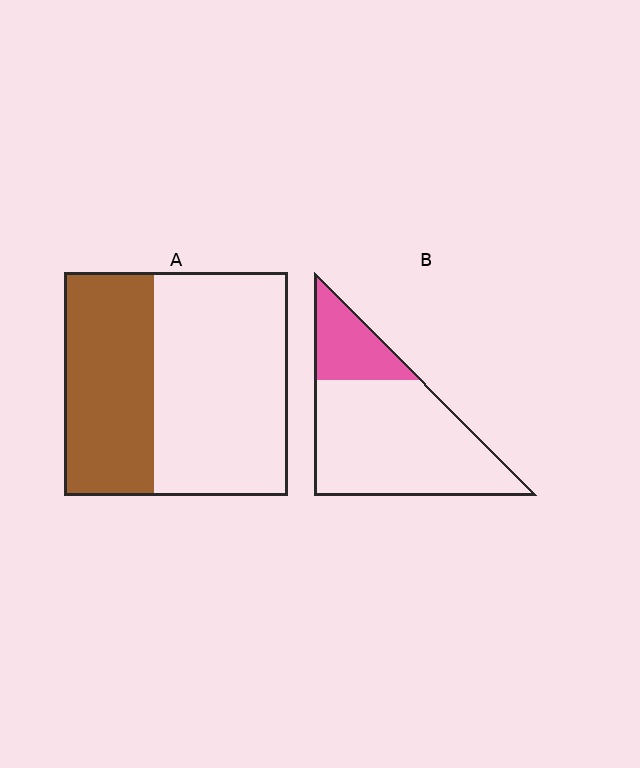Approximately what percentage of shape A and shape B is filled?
A is approximately 40% and B is approximately 25%.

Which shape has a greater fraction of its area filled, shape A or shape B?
Shape A.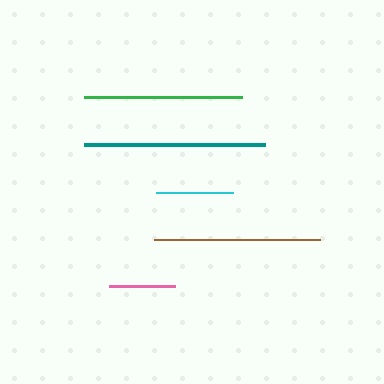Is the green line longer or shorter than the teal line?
The teal line is longer than the green line.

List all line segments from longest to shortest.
From longest to shortest: teal, brown, green, cyan, pink.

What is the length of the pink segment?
The pink segment is approximately 66 pixels long.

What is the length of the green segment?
The green segment is approximately 158 pixels long.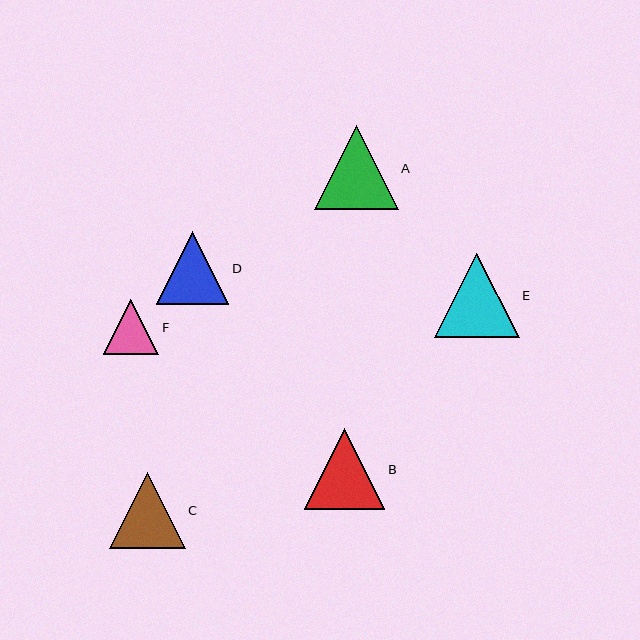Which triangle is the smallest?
Triangle F is the smallest with a size of approximately 55 pixels.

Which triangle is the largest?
Triangle E is the largest with a size of approximately 85 pixels.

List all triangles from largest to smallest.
From largest to smallest: E, A, B, C, D, F.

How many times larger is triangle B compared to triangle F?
Triangle B is approximately 1.5 times the size of triangle F.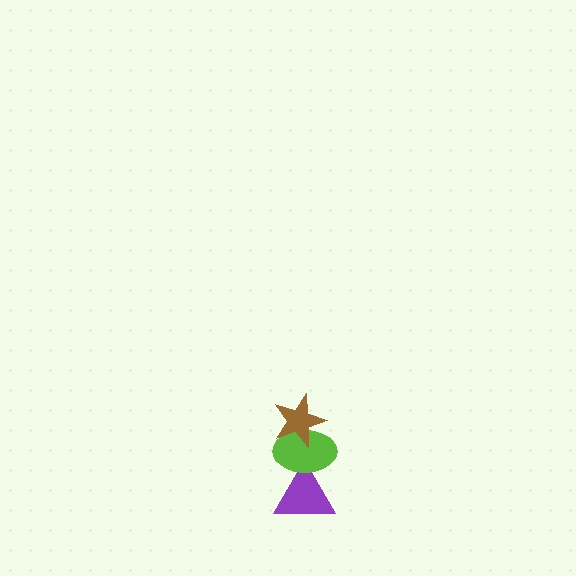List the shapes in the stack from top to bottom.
From top to bottom: the brown star, the lime ellipse, the purple triangle.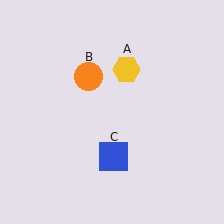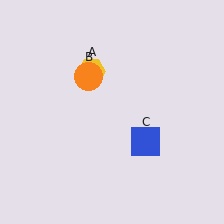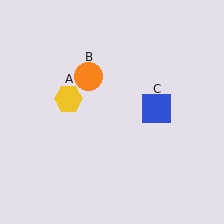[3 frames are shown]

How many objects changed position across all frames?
2 objects changed position: yellow hexagon (object A), blue square (object C).